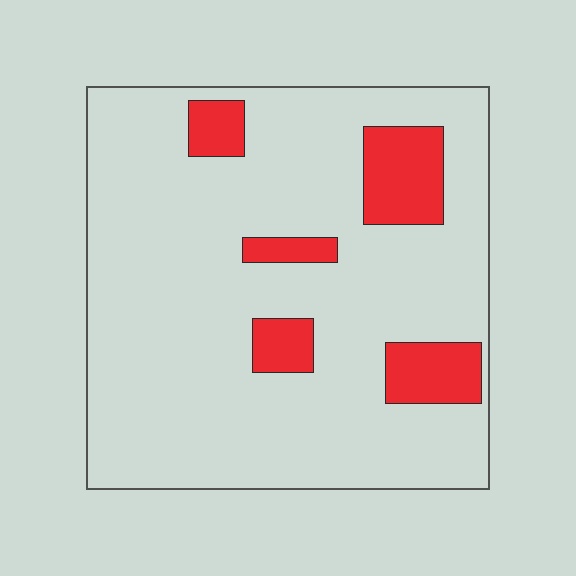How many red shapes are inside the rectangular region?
5.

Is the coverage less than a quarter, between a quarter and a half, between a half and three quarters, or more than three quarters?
Less than a quarter.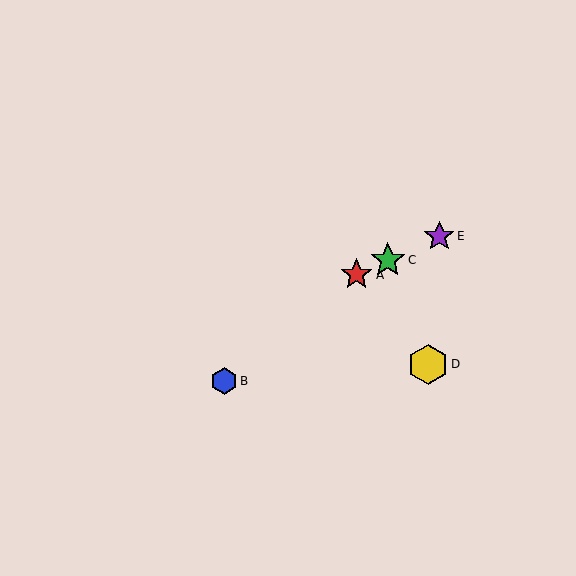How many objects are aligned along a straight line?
3 objects (A, C, E) are aligned along a straight line.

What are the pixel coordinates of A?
Object A is at (356, 275).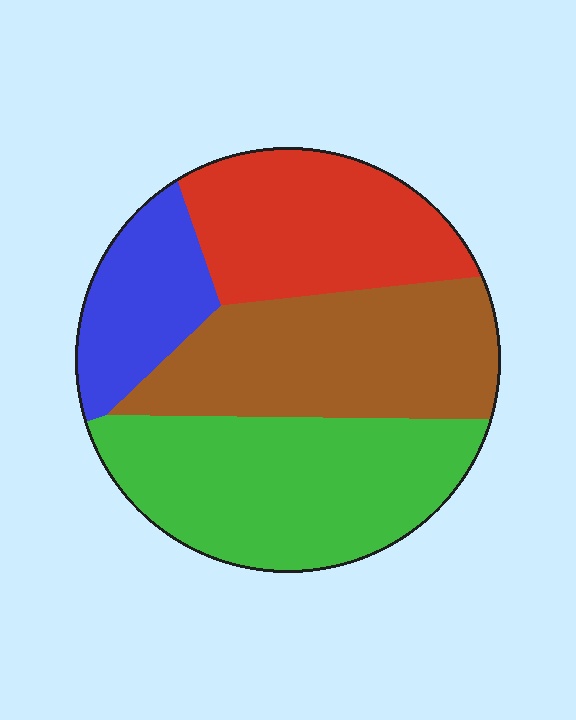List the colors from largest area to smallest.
From largest to smallest: green, brown, red, blue.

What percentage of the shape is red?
Red covers 24% of the shape.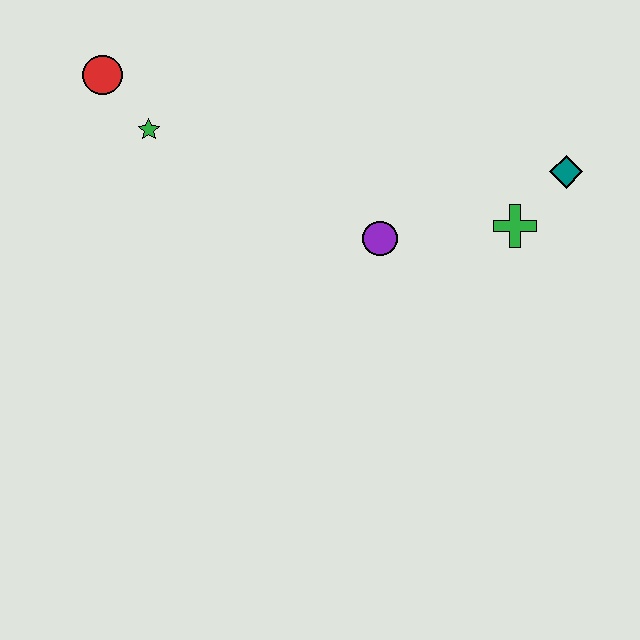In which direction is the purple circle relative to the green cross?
The purple circle is to the left of the green cross.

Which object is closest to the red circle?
The green star is closest to the red circle.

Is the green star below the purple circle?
No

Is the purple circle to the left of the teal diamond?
Yes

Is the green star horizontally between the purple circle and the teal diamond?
No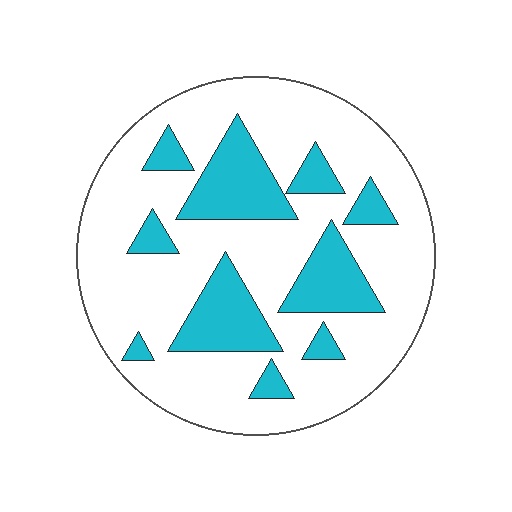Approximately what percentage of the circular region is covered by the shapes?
Approximately 25%.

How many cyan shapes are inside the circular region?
10.